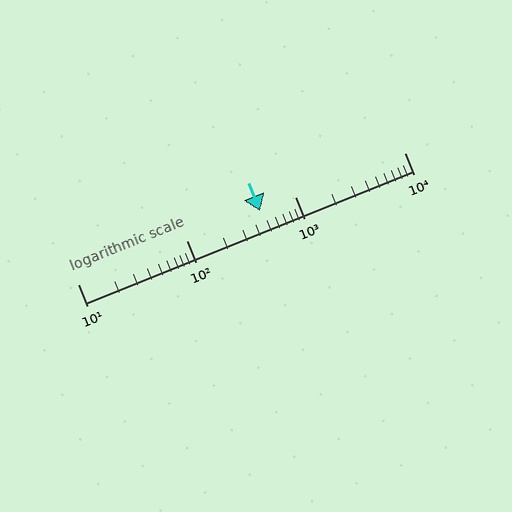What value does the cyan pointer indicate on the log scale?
The pointer indicates approximately 470.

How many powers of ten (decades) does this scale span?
The scale spans 3 decades, from 10 to 10000.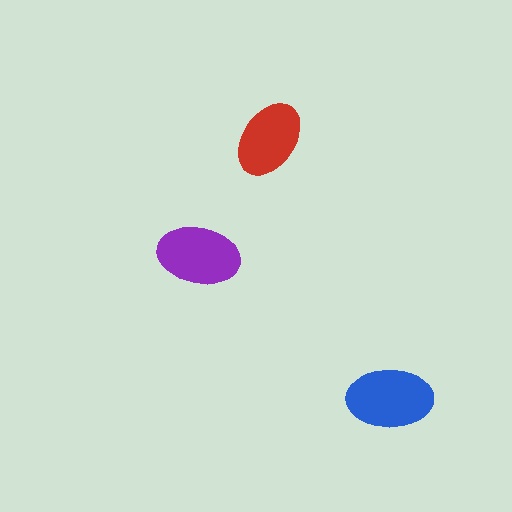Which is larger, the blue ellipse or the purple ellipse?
The blue one.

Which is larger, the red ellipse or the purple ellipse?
The purple one.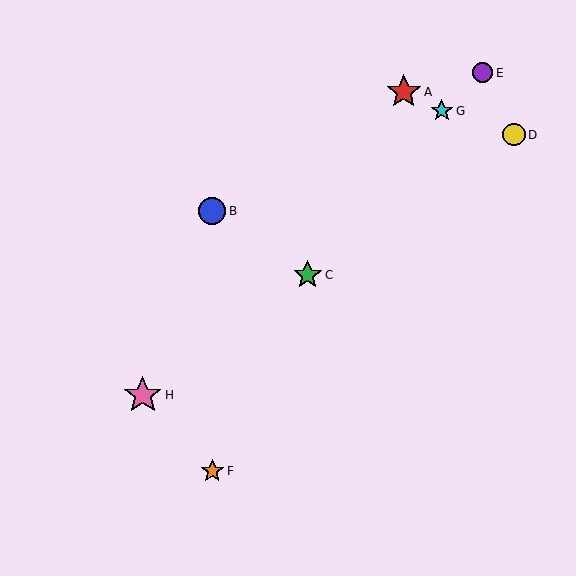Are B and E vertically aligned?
No, B is at x≈212 and E is at x≈482.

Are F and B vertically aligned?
Yes, both are at x≈212.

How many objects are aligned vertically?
2 objects (B, F) are aligned vertically.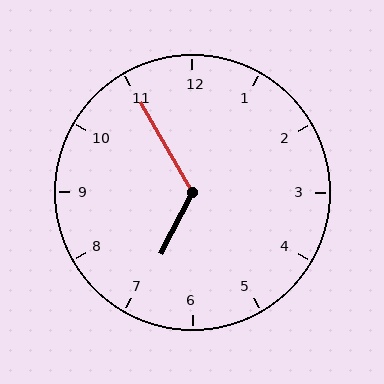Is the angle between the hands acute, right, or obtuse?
It is obtuse.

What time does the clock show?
6:55.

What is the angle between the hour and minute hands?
Approximately 122 degrees.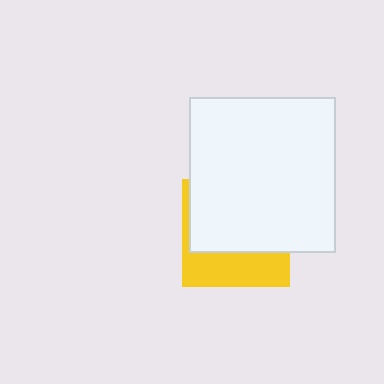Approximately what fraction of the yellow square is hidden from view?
Roughly 63% of the yellow square is hidden behind the white rectangle.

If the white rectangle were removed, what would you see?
You would see the complete yellow square.